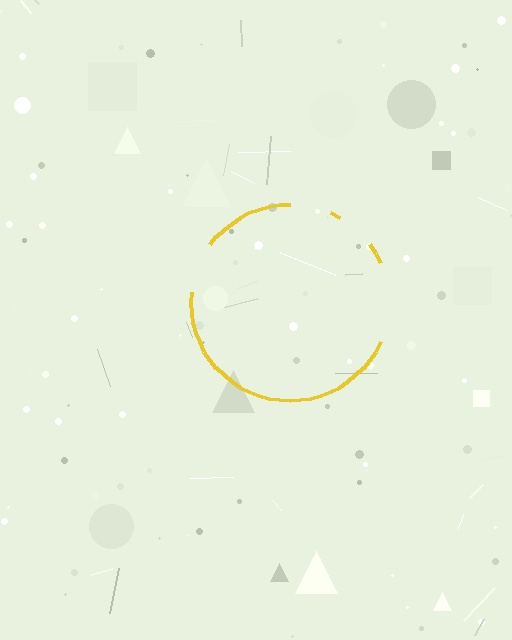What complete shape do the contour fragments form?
The contour fragments form a circle.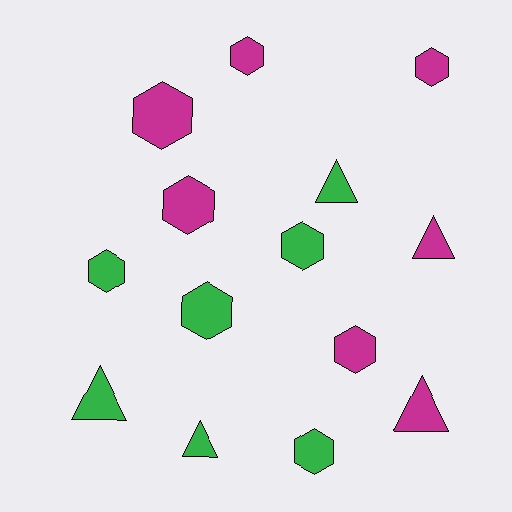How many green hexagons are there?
There are 4 green hexagons.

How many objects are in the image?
There are 14 objects.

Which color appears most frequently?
Green, with 7 objects.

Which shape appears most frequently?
Hexagon, with 9 objects.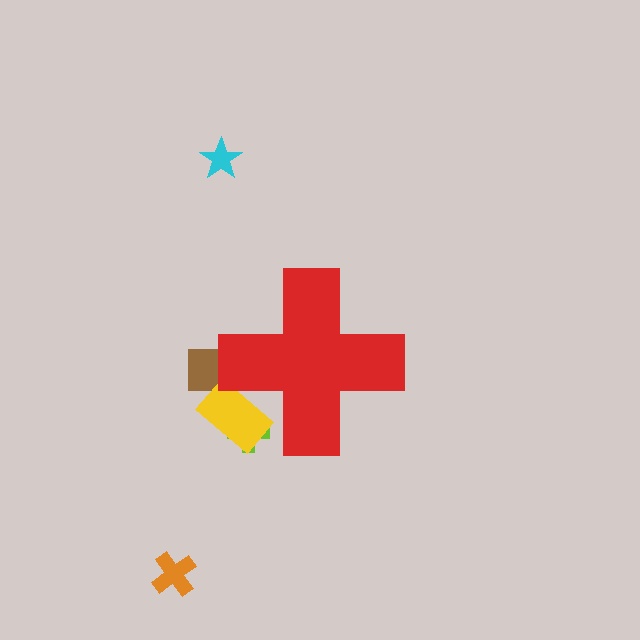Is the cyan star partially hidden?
No, the cyan star is fully visible.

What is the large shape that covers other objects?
A red cross.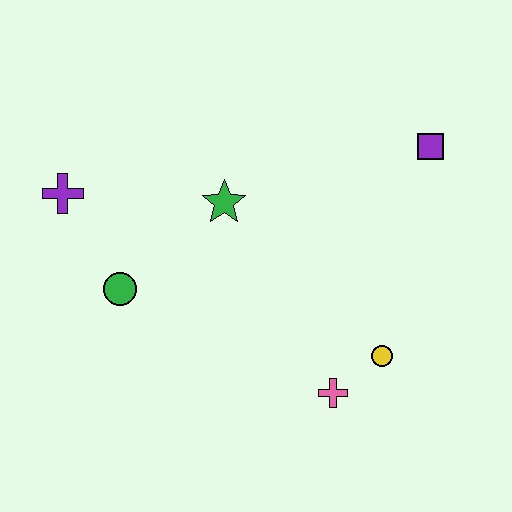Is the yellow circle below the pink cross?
No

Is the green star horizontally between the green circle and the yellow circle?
Yes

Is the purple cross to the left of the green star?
Yes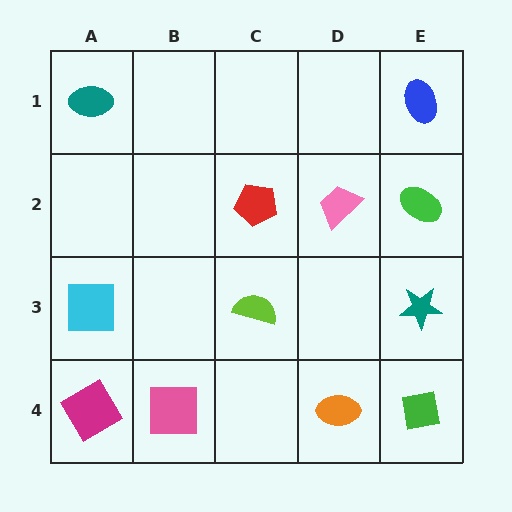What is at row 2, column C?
A red pentagon.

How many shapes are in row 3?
3 shapes.